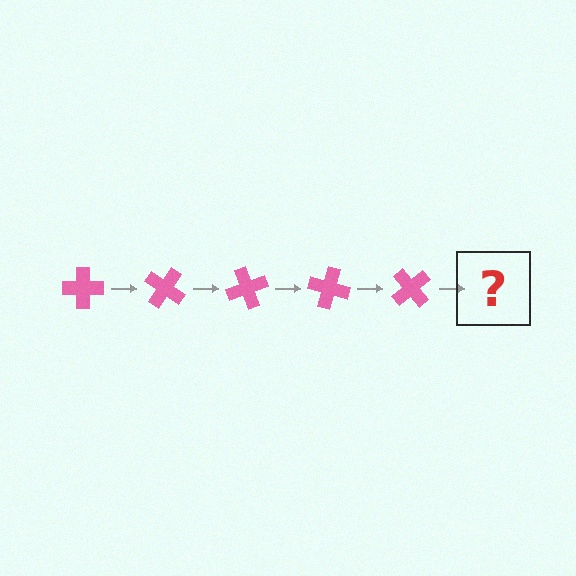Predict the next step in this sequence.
The next step is a pink cross rotated 175 degrees.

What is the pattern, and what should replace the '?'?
The pattern is that the cross rotates 35 degrees each step. The '?' should be a pink cross rotated 175 degrees.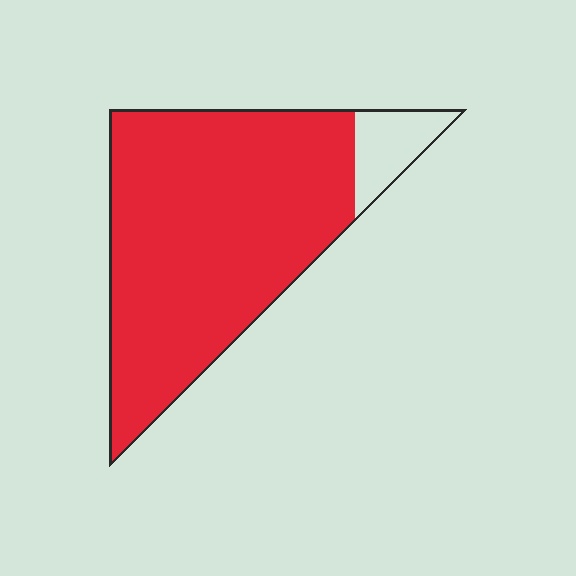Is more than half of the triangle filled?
Yes.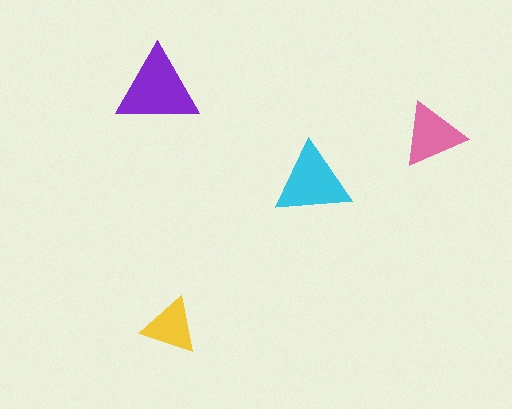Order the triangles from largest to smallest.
the purple one, the cyan one, the pink one, the yellow one.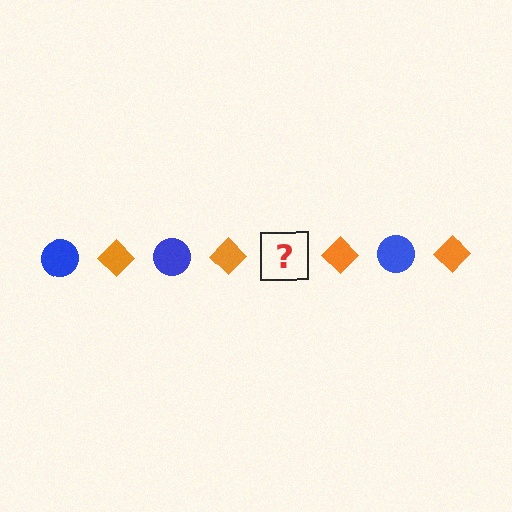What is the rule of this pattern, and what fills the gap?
The rule is that the pattern alternates between blue circle and orange diamond. The gap should be filled with a blue circle.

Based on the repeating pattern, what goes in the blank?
The blank should be a blue circle.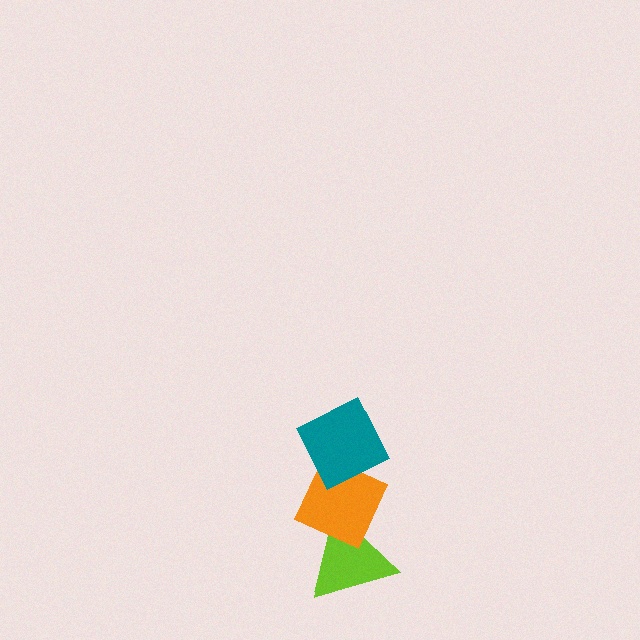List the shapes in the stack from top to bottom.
From top to bottom: the teal diamond, the orange diamond, the lime triangle.